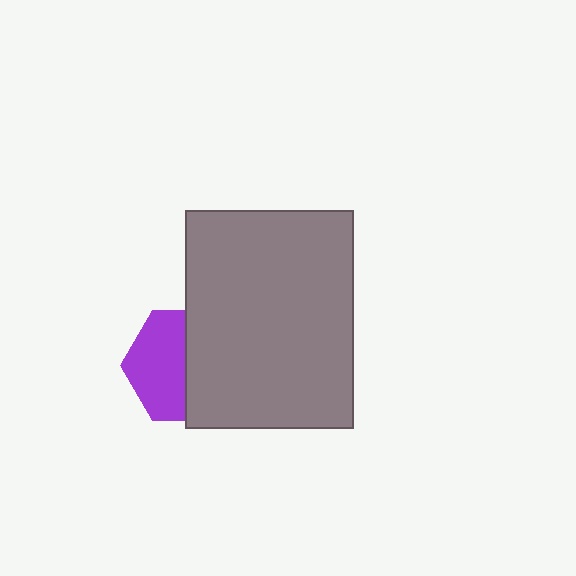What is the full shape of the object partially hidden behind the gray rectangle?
The partially hidden object is a purple hexagon.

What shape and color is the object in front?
The object in front is a gray rectangle.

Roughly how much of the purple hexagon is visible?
About half of it is visible (roughly 51%).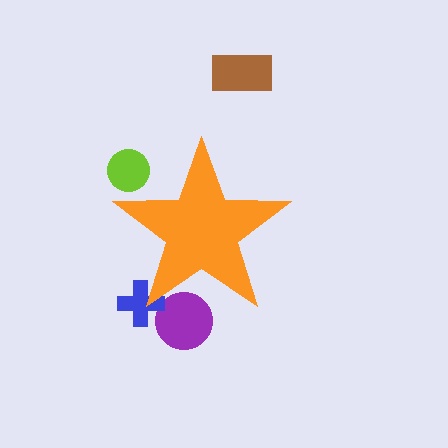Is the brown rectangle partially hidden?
No, the brown rectangle is fully visible.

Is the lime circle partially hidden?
Yes, the lime circle is partially hidden behind the orange star.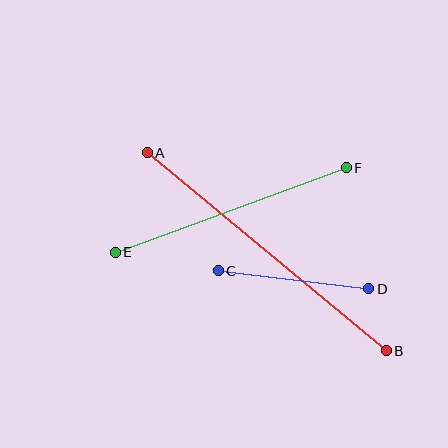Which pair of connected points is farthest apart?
Points A and B are farthest apart.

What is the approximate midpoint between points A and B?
The midpoint is at approximately (267, 252) pixels.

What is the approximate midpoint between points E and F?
The midpoint is at approximately (231, 210) pixels.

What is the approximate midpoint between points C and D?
The midpoint is at approximately (294, 280) pixels.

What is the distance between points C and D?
The distance is approximately 151 pixels.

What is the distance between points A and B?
The distance is approximately 310 pixels.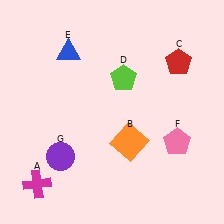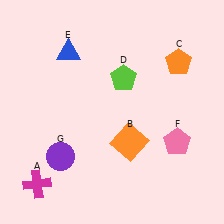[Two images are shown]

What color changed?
The pentagon (C) changed from red in Image 1 to orange in Image 2.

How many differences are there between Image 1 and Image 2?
There is 1 difference between the two images.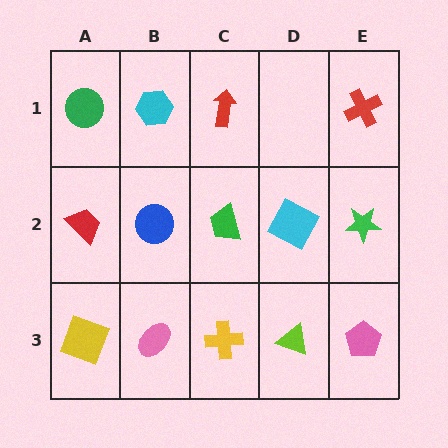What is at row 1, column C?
A red arrow.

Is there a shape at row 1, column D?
No, that cell is empty.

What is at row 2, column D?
A cyan square.